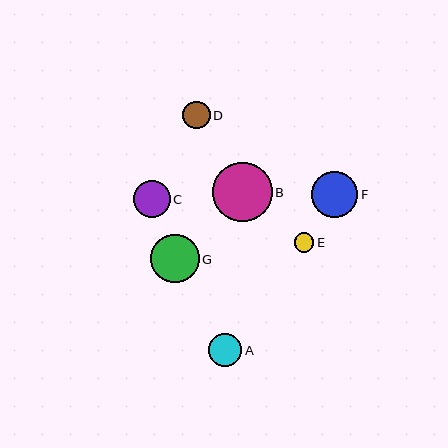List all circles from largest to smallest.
From largest to smallest: B, G, F, C, A, D, E.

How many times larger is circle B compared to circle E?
Circle B is approximately 3.0 times the size of circle E.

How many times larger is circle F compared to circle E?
Circle F is approximately 2.4 times the size of circle E.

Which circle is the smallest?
Circle E is the smallest with a size of approximately 20 pixels.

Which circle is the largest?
Circle B is the largest with a size of approximately 59 pixels.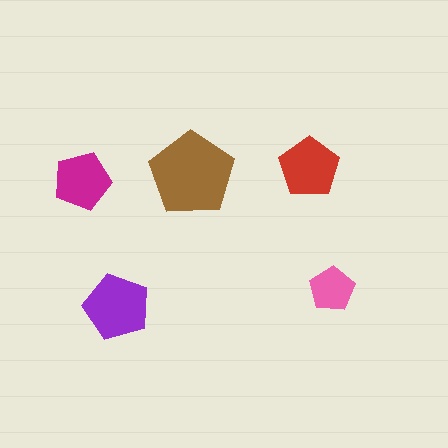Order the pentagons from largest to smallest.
the brown one, the purple one, the red one, the magenta one, the pink one.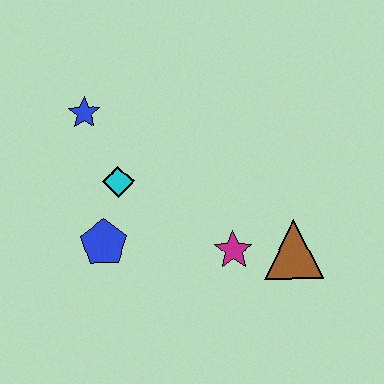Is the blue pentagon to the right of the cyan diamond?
No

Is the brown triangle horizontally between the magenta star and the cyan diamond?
No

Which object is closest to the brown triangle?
The magenta star is closest to the brown triangle.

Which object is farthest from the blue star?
The brown triangle is farthest from the blue star.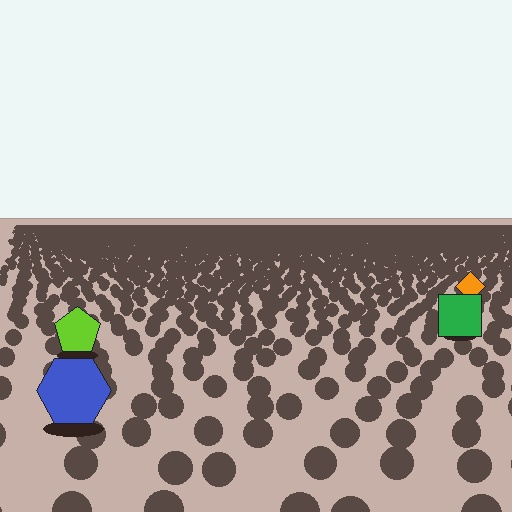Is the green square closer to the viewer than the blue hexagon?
No. The blue hexagon is closer — you can tell from the texture gradient: the ground texture is coarser near it.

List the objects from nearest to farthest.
From nearest to farthest: the blue hexagon, the lime pentagon, the green square, the orange diamond.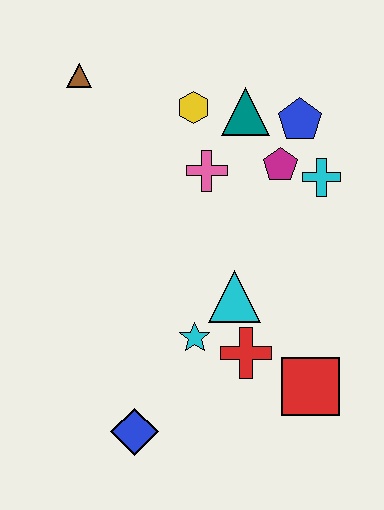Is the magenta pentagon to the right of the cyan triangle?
Yes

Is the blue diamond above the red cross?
No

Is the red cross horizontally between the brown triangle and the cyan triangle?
No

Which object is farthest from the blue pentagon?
The blue diamond is farthest from the blue pentagon.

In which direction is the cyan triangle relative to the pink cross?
The cyan triangle is below the pink cross.